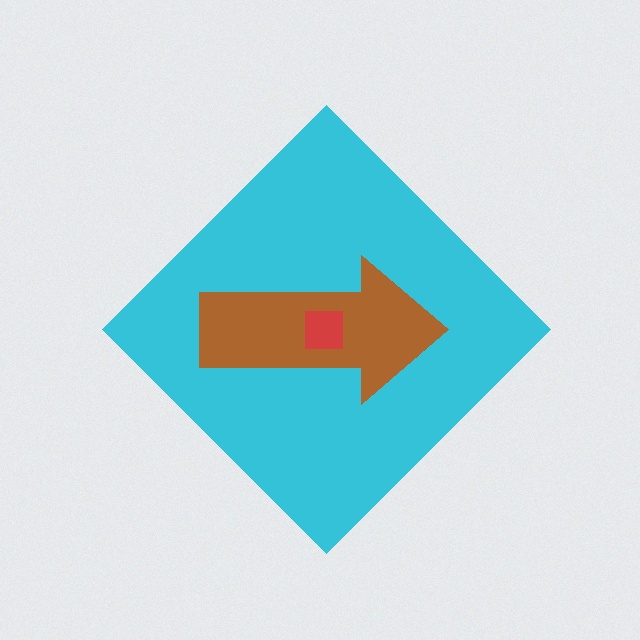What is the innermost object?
The red square.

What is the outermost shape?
The cyan diamond.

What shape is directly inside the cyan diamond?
The brown arrow.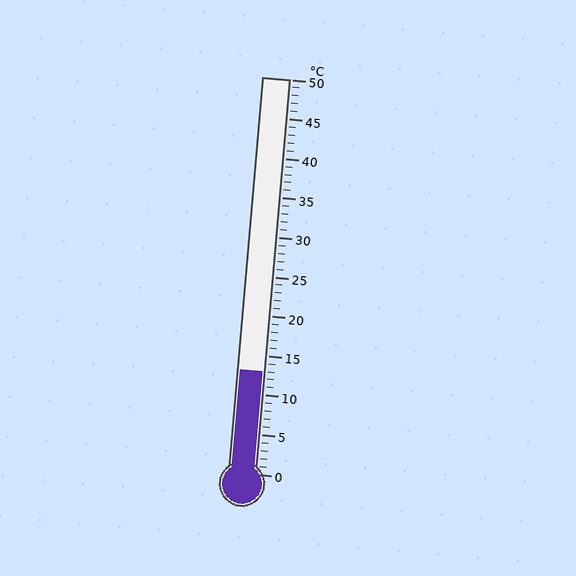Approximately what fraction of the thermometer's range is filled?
The thermometer is filled to approximately 25% of its range.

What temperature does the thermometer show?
The thermometer shows approximately 13°C.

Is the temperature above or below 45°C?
The temperature is below 45°C.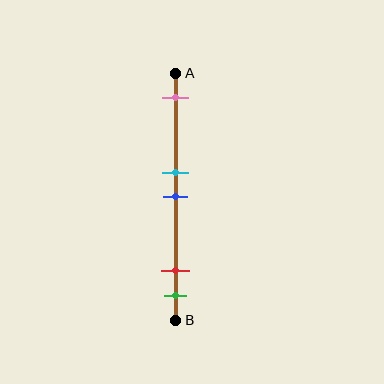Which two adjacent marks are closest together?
The cyan and blue marks are the closest adjacent pair.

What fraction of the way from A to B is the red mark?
The red mark is approximately 80% (0.8) of the way from A to B.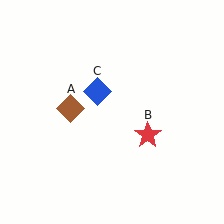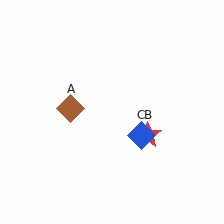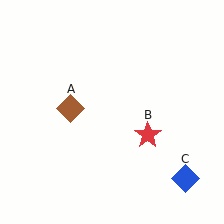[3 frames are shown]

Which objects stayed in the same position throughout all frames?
Brown diamond (object A) and red star (object B) remained stationary.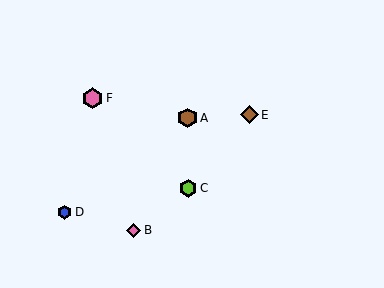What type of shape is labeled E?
Shape E is a brown diamond.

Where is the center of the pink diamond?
The center of the pink diamond is at (134, 230).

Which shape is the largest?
The pink hexagon (labeled F) is the largest.